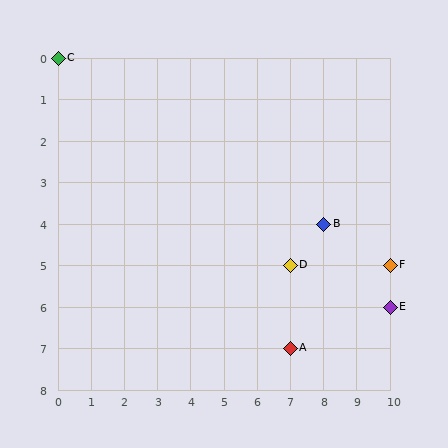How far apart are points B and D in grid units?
Points B and D are 1 column and 1 row apart (about 1.4 grid units diagonally).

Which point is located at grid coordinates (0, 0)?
Point C is at (0, 0).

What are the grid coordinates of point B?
Point B is at grid coordinates (8, 4).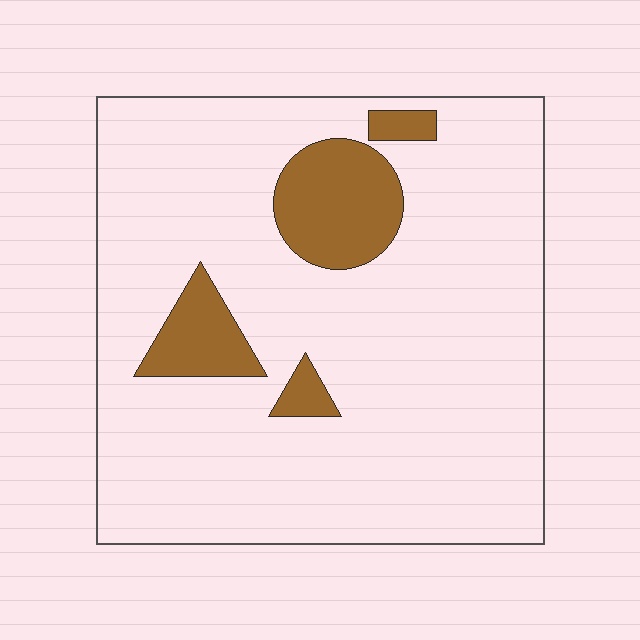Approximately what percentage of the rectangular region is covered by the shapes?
Approximately 15%.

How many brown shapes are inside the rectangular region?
4.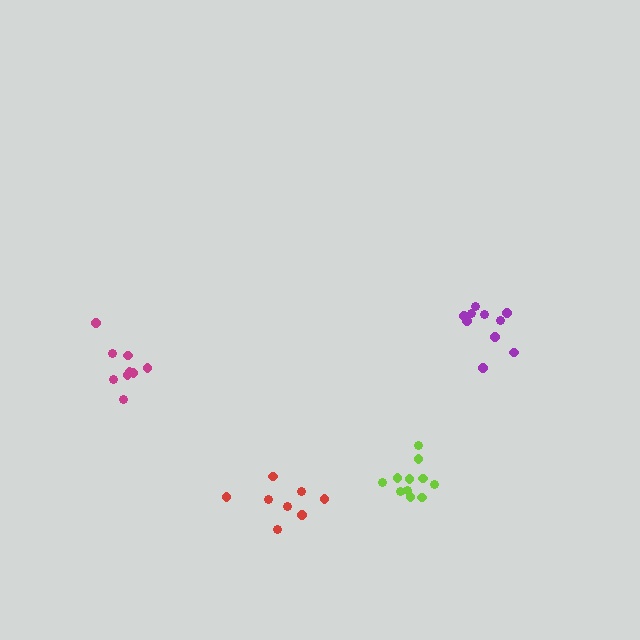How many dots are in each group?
Group 1: 11 dots, Group 2: 8 dots, Group 3: 10 dots, Group 4: 9 dots (38 total).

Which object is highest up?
The purple cluster is topmost.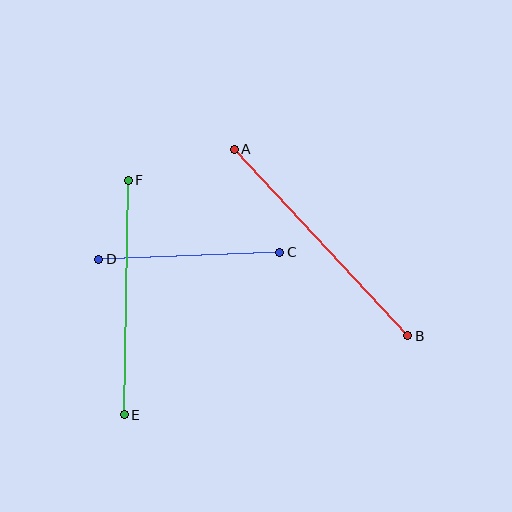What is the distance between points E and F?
The distance is approximately 234 pixels.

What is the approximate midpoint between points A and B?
The midpoint is at approximately (321, 243) pixels.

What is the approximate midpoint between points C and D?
The midpoint is at approximately (189, 256) pixels.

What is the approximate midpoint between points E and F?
The midpoint is at approximately (126, 297) pixels.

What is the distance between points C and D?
The distance is approximately 181 pixels.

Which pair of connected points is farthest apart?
Points A and B are farthest apart.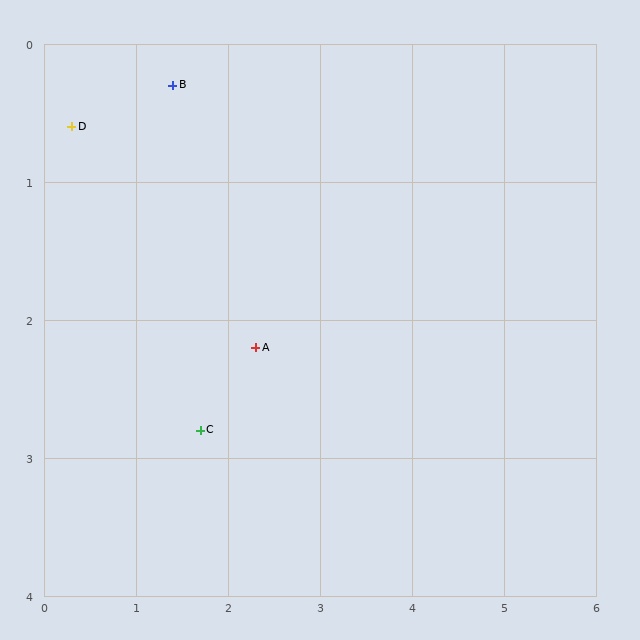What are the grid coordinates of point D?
Point D is at approximately (0.3, 0.6).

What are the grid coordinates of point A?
Point A is at approximately (2.3, 2.2).